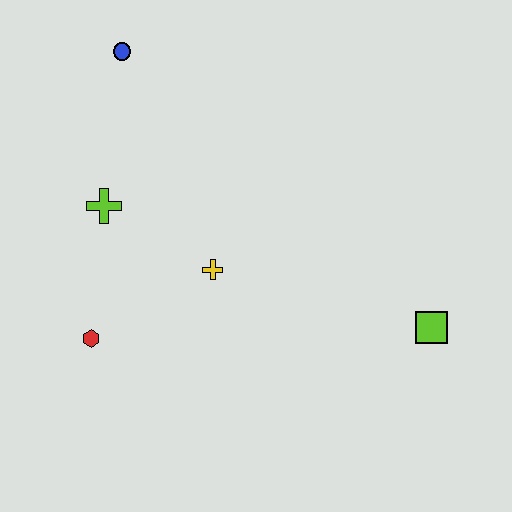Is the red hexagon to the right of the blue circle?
No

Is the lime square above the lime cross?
No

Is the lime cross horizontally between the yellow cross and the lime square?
No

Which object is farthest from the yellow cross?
The blue circle is farthest from the yellow cross.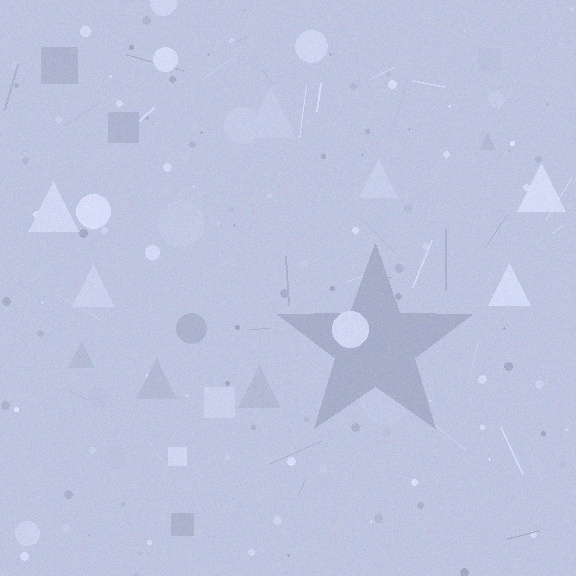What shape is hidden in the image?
A star is hidden in the image.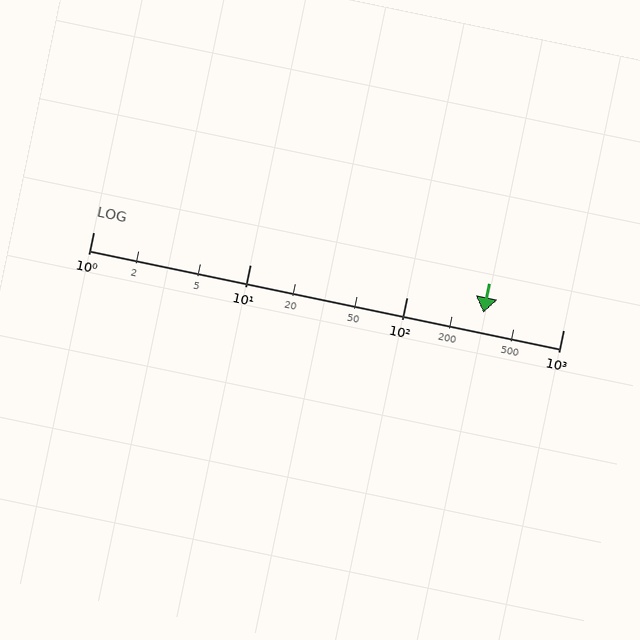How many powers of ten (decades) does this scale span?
The scale spans 3 decades, from 1 to 1000.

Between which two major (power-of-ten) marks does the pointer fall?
The pointer is between 100 and 1000.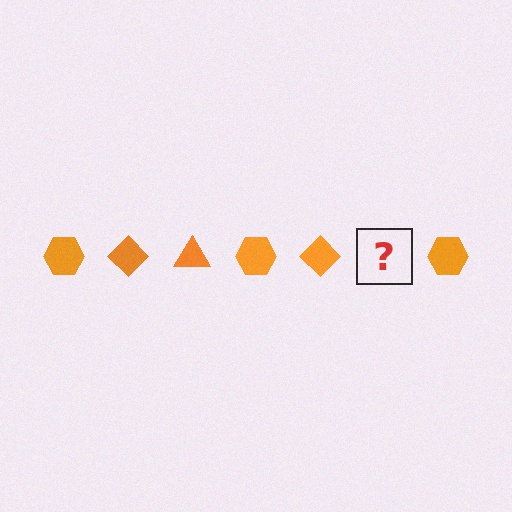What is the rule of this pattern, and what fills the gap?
The rule is that the pattern cycles through hexagon, diamond, triangle shapes in orange. The gap should be filled with an orange triangle.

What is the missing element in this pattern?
The missing element is an orange triangle.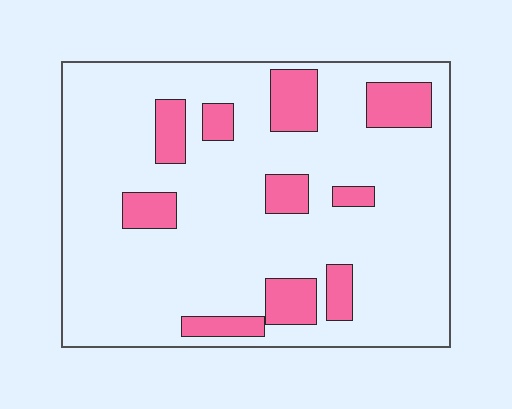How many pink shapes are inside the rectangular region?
10.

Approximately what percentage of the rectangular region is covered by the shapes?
Approximately 20%.